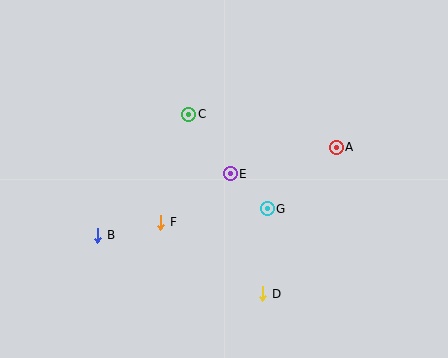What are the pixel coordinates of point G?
Point G is at (267, 209).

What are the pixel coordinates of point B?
Point B is at (98, 235).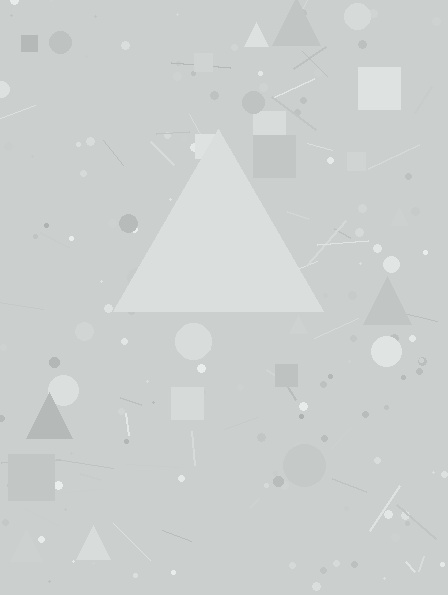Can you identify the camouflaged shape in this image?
The camouflaged shape is a triangle.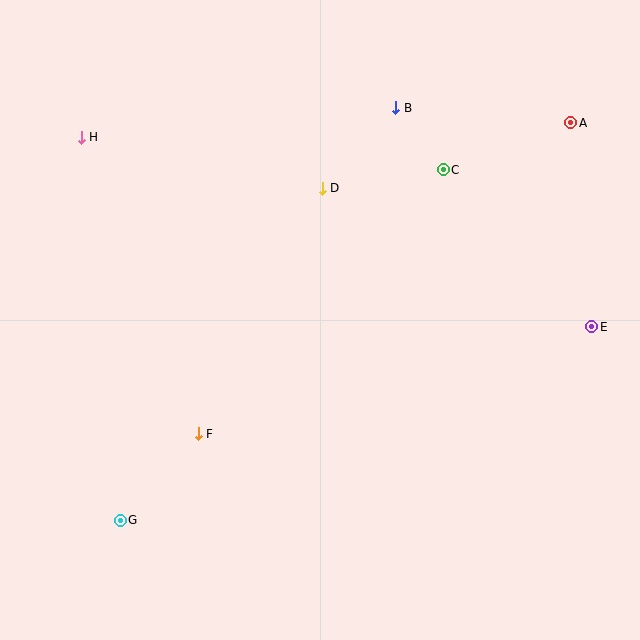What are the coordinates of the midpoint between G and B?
The midpoint between G and B is at (258, 314).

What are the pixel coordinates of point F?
Point F is at (198, 434).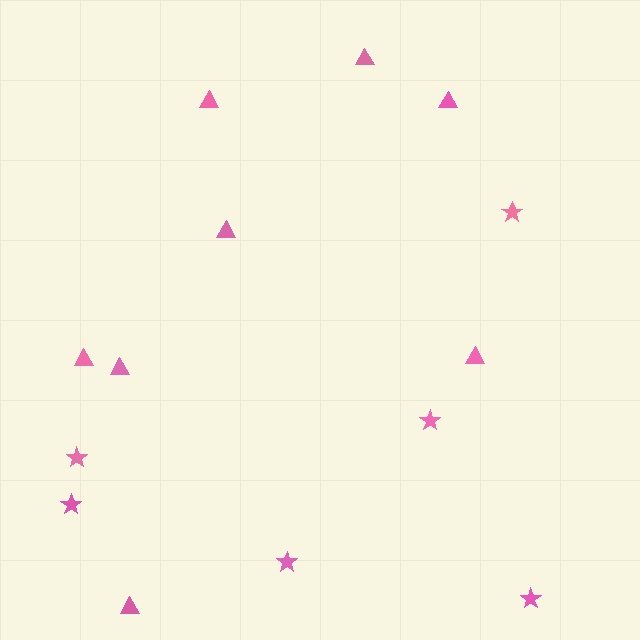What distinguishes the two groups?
There are 2 groups: one group of triangles (8) and one group of stars (6).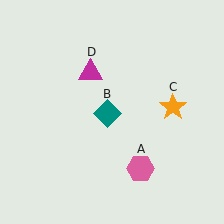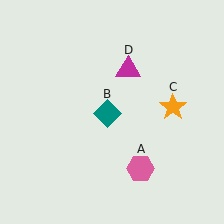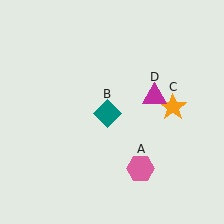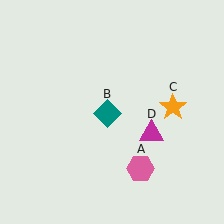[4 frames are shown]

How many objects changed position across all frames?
1 object changed position: magenta triangle (object D).